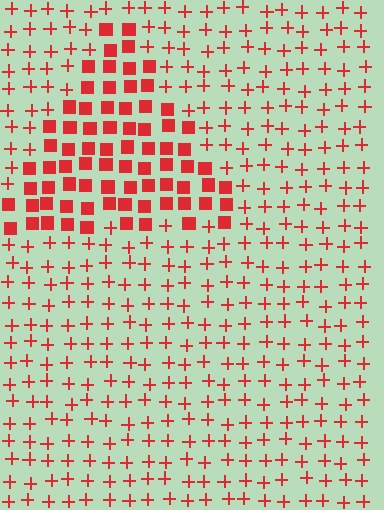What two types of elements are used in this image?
The image uses squares inside the triangle region and plus signs outside it.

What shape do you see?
I see a triangle.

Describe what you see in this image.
The image is filled with small red elements arranged in a uniform grid. A triangle-shaped region contains squares, while the surrounding area contains plus signs. The boundary is defined purely by the change in element shape.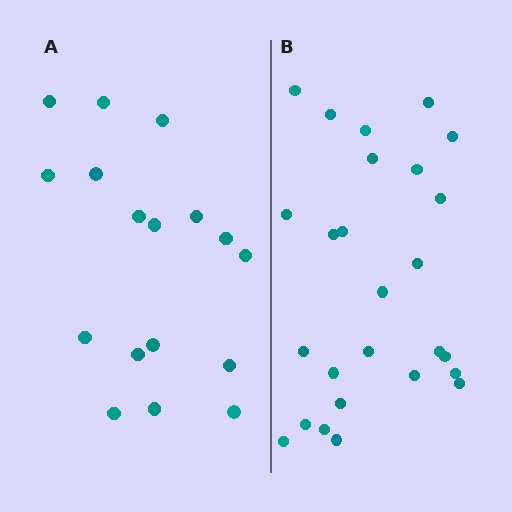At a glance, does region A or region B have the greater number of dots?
Region B (the right region) has more dots.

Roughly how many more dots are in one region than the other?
Region B has roughly 8 or so more dots than region A.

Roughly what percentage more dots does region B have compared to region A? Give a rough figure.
About 55% more.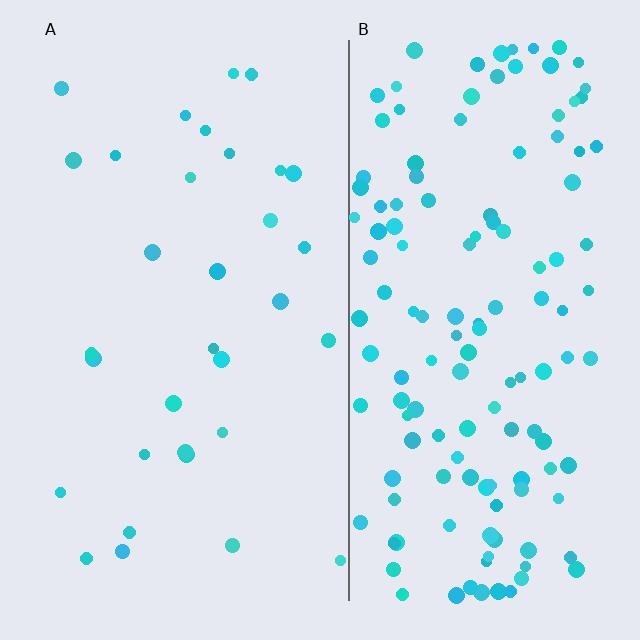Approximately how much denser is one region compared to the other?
Approximately 4.3× — region B over region A.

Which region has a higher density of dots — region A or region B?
B (the right).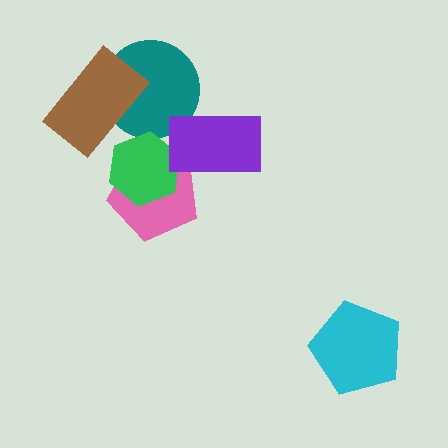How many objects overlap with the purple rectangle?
3 objects overlap with the purple rectangle.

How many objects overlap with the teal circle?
2 objects overlap with the teal circle.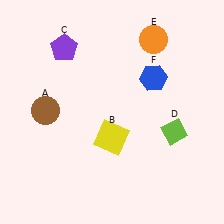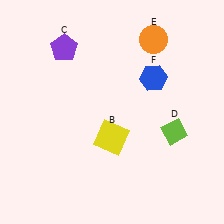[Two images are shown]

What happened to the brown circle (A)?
The brown circle (A) was removed in Image 2. It was in the top-left area of Image 1.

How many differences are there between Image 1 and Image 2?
There is 1 difference between the two images.